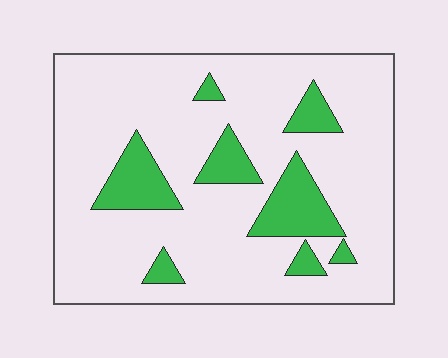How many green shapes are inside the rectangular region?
8.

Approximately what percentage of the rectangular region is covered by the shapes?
Approximately 15%.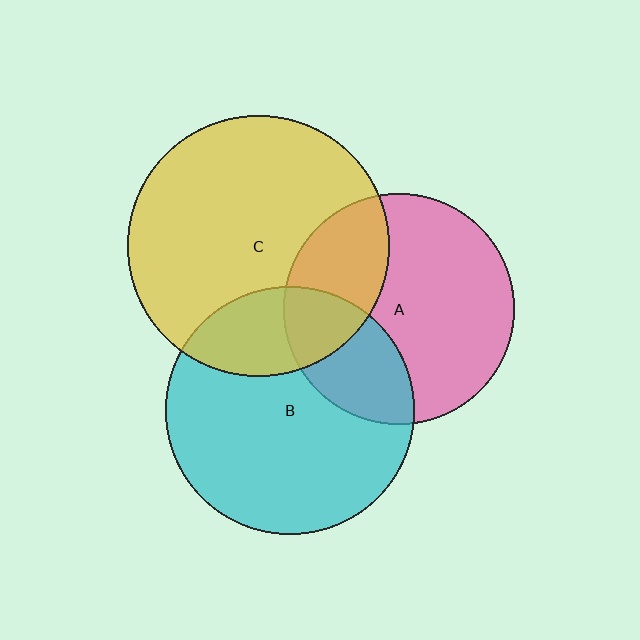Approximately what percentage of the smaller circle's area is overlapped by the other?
Approximately 30%.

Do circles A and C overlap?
Yes.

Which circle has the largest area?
Circle C (yellow).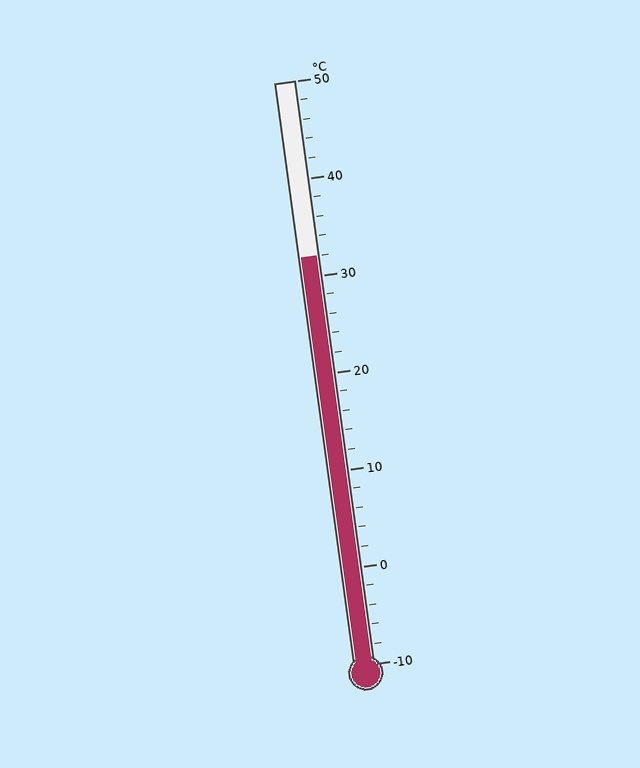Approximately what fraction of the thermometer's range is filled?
The thermometer is filled to approximately 70% of its range.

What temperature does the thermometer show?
The thermometer shows approximately 32°C.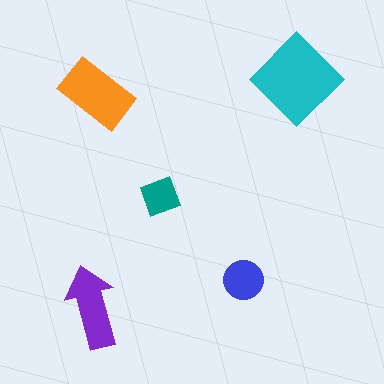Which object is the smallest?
The teal square.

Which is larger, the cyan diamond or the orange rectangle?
The cyan diamond.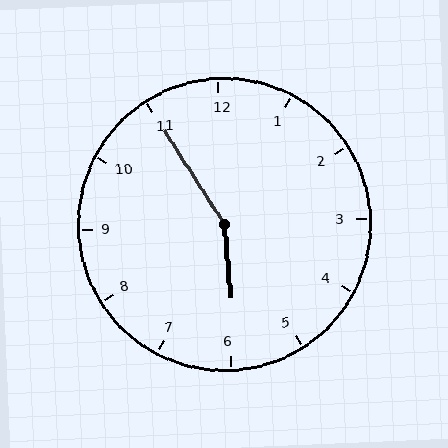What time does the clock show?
5:55.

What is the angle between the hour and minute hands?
Approximately 152 degrees.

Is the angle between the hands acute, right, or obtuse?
It is obtuse.